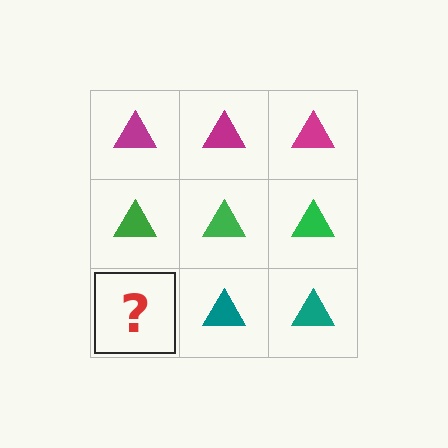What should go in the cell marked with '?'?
The missing cell should contain a teal triangle.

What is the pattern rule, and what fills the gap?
The rule is that each row has a consistent color. The gap should be filled with a teal triangle.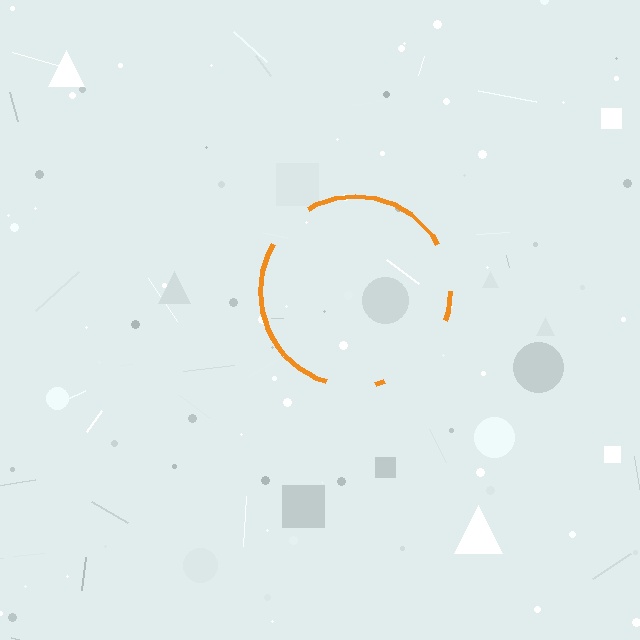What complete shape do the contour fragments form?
The contour fragments form a circle.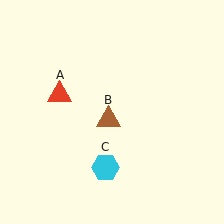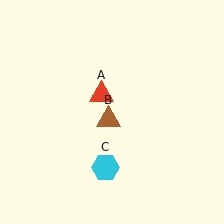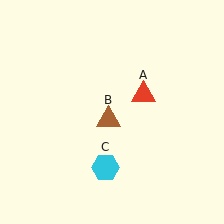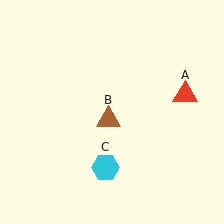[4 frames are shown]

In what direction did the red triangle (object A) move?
The red triangle (object A) moved right.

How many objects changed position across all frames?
1 object changed position: red triangle (object A).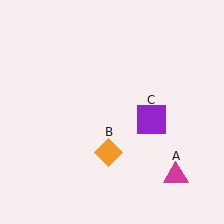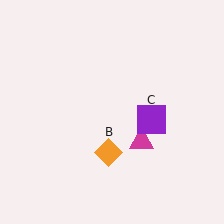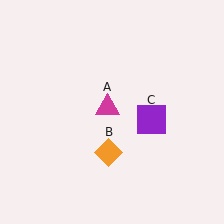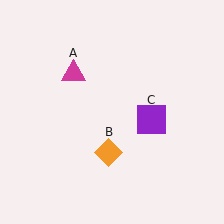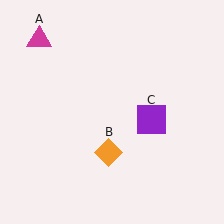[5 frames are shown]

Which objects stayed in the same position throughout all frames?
Orange diamond (object B) and purple square (object C) remained stationary.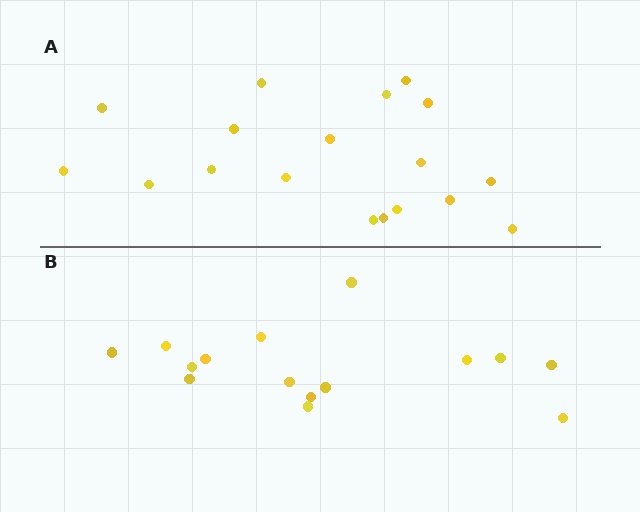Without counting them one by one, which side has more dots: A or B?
Region A (the top region) has more dots.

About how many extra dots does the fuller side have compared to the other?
Region A has just a few more — roughly 2 or 3 more dots than region B.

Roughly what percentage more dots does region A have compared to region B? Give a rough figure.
About 20% more.